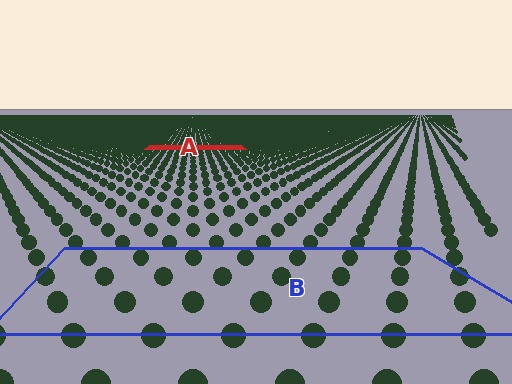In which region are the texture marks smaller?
The texture marks are smaller in region A, because it is farther away.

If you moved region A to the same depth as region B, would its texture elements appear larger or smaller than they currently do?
They would appear larger. At a closer depth, the same texture elements are projected at a bigger on-screen size.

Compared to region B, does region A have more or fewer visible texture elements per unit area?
Region A has more texture elements per unit area — they are packed more densely because it is farther away.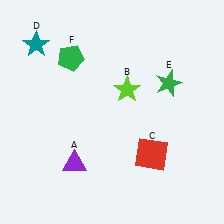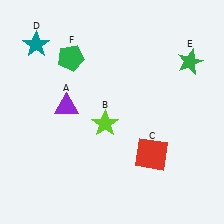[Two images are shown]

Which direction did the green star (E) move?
The green star (E) moved up.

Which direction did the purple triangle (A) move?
The purple triangle (A) moved up.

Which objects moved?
The objects that moved are: the purple triangle (A), the lime star (B), the green star (E).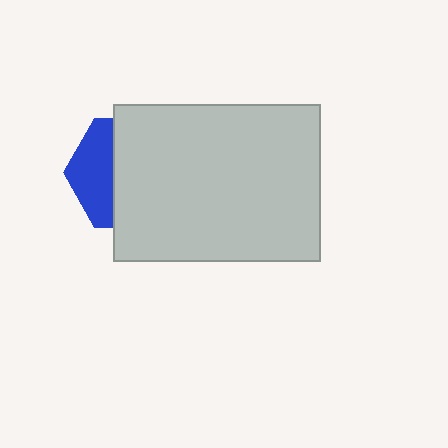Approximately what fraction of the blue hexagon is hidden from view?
Roughly 63% of the blue hexagon is hidden behind the light gray rectangle.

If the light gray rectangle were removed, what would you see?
You would see the complete blue hexagon.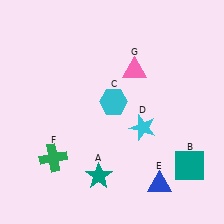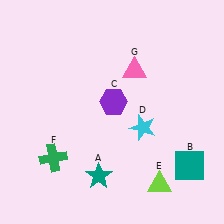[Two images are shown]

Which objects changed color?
C changed from cyan to purple. E changed from blue to lime.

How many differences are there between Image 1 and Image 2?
There are 2 differences between the two images.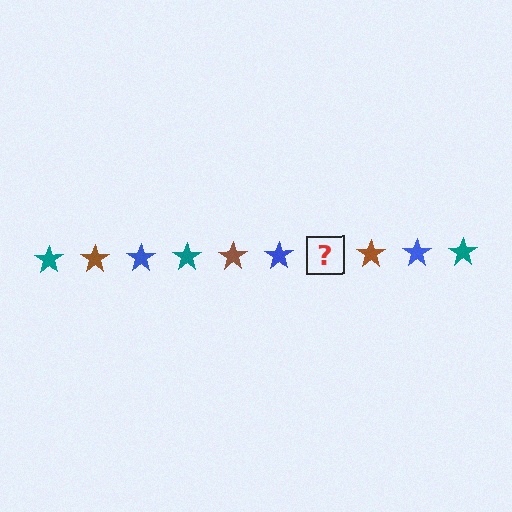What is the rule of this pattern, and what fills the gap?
The rule is that the pattern cycles through teal, brown, blue stars. The gap should be filled with a teal star.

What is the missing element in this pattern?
The missing element is a teal star.